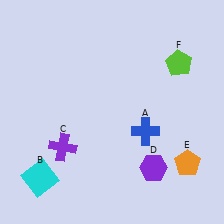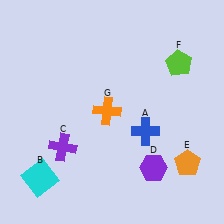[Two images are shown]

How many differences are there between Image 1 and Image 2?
There is 1 difference between the two images.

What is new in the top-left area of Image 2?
An orange cross (G) was added in the top-left area of Image 2.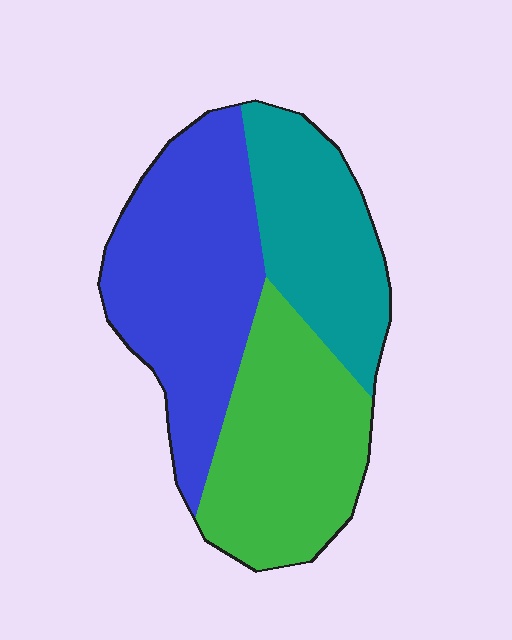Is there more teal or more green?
Green.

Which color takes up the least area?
Teal, at roughly 25%.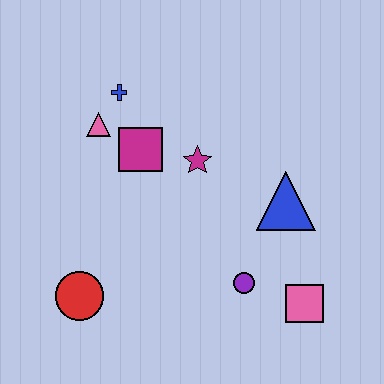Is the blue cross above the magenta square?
Yes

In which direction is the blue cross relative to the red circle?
The blue cross is above the red circle.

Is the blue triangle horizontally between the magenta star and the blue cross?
No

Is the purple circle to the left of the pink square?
Yes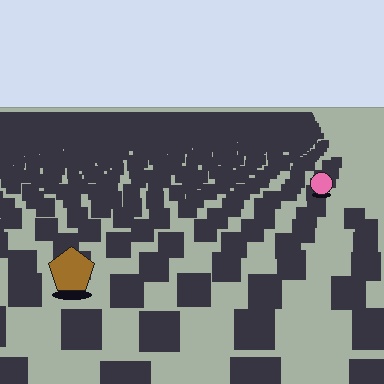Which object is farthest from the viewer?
The pink circle is farthest from the viewer. It appears smaller and the ground texture around it is denser.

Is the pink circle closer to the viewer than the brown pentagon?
No. The brown pentagon is closer — you can tell from the texture gradient: the ground texture is coarser near it.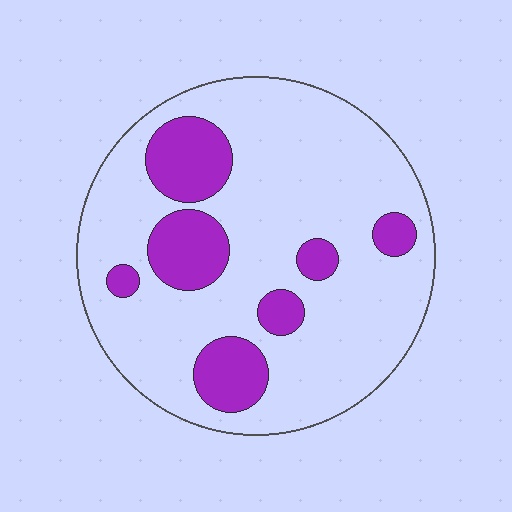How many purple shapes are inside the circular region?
7.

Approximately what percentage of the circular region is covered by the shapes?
Approximately 20%.